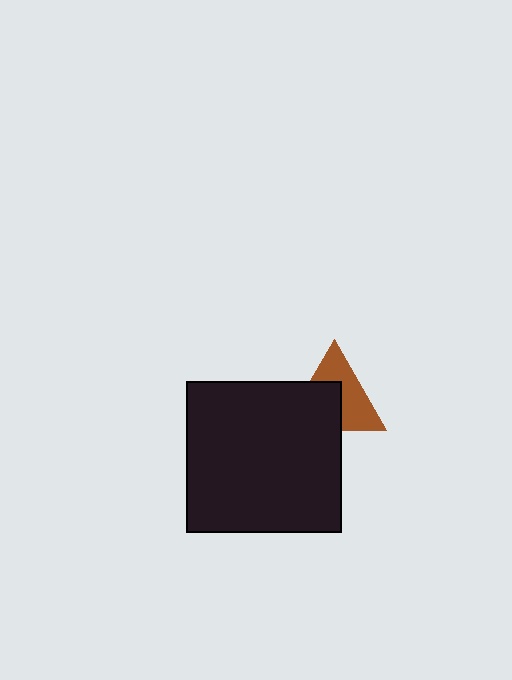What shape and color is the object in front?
The object in front is a black rectangle.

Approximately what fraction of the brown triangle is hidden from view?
Roughly 47% of the brown triangle is hidden behind the black rectangle.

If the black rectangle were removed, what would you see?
You would see the complete brown triangle.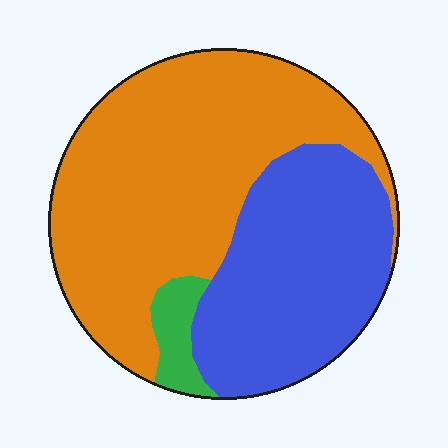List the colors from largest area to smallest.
From largest to smallest: orange, blue, green.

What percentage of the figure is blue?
Blue covers 37% of the figure.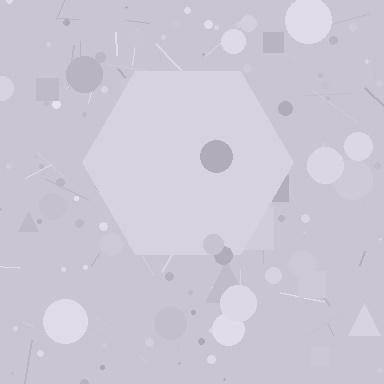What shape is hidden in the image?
A hexagon is hidden in the image.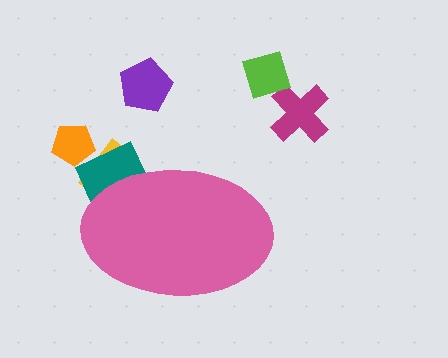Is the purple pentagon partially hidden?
No, the purple pentagon is fully visible.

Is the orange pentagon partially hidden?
No, the orange pentagon is fully visible.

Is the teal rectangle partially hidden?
Yes, the teal rectangle is partially hidden behind the pink ellipse.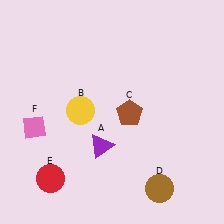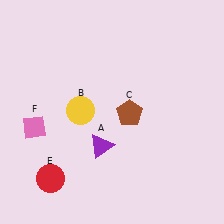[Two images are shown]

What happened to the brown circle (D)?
The brown circle (D) was removed in Image 2. It was in the bottom-right area of Image 1.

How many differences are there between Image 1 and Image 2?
There is 1 difference between the two images.